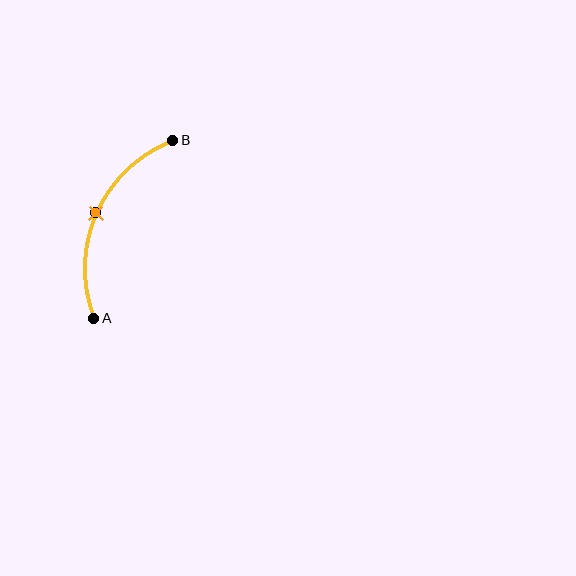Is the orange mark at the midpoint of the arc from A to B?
Yes. The orange mark lies on the arc at equal arc-length from both A and B — it is the arc midpoint.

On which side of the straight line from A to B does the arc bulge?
The arc bulges to the left of the straight line connecting A and B.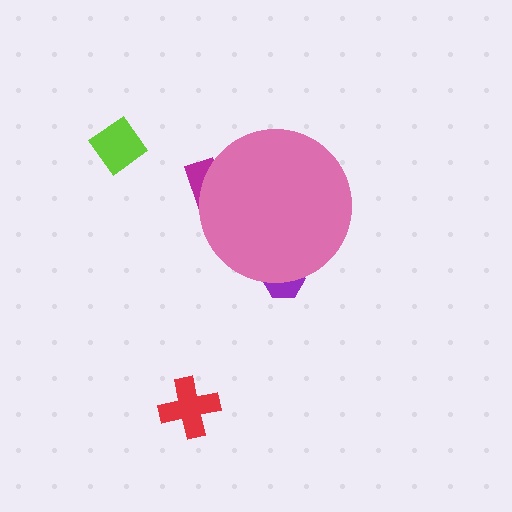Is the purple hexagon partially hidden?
Yes, the purple hexagon is partially hidden behind the pink circle.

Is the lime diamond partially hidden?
No, the lime diamond is fully visible.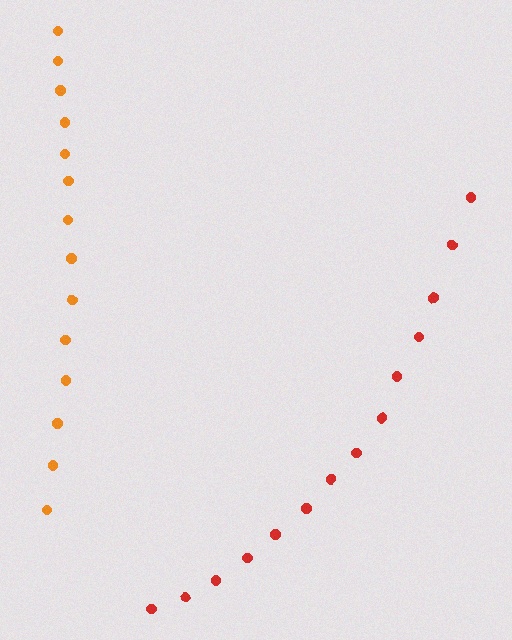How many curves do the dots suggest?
There are 2 distinct paths.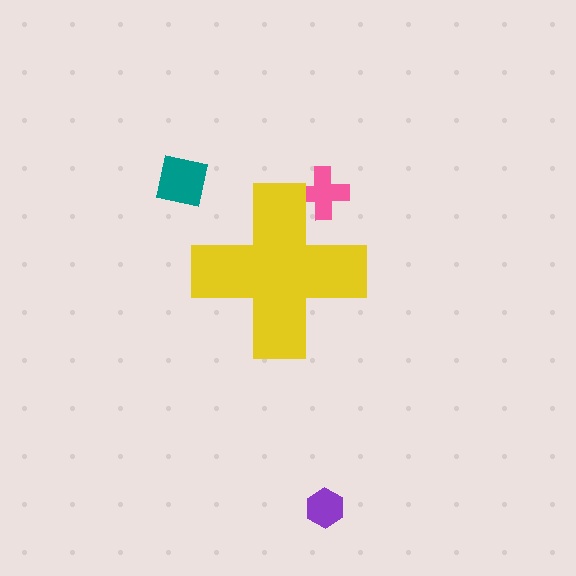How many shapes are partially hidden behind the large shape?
1 shape is partially hidden.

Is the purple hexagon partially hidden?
No, the purple hexagon is fully visible.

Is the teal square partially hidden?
No, the teal square is fully visible.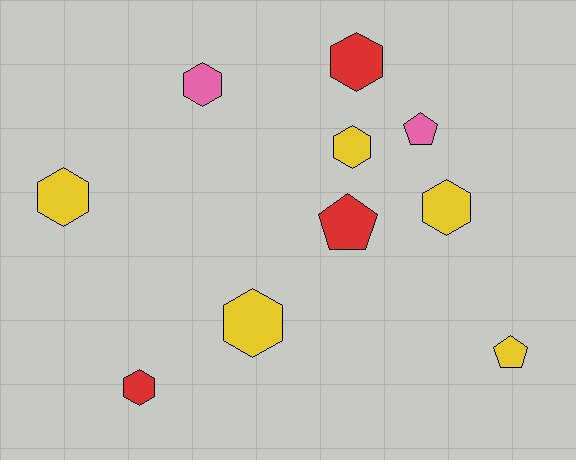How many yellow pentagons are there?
There is 1 yellow pentagon.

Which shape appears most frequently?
Hexagon, with 7 objects.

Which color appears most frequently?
Yellow, with 5 objects.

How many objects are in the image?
There are 10 objects.